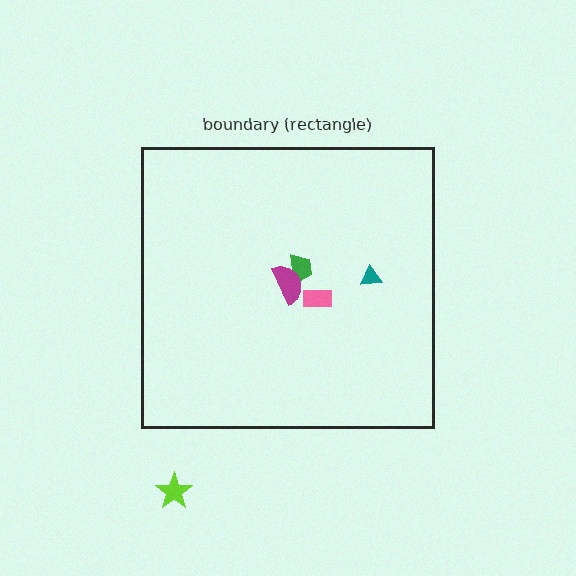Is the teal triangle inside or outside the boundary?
Inside.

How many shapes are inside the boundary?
4 inside, 1 outside.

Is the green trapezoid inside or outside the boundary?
Inside.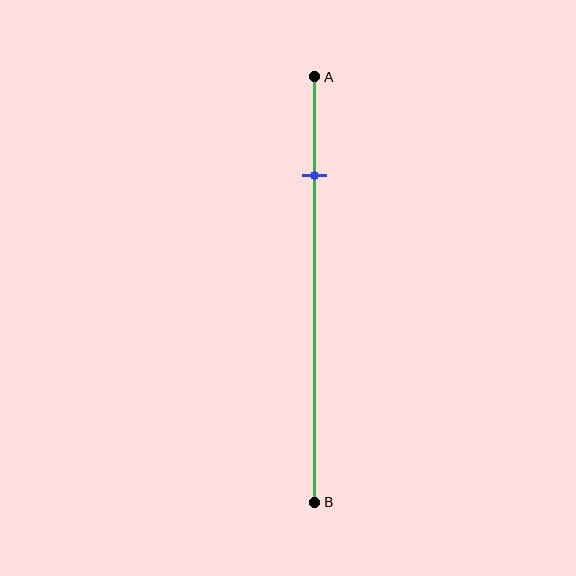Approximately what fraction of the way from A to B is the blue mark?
The blue mark is approximately 25% of the way from A to B.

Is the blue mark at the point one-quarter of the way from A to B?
Yes, the mark is approximately at the one-quarter point.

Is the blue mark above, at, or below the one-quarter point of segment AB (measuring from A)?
The blue mark is approximately at the one-quarter point of segment AB.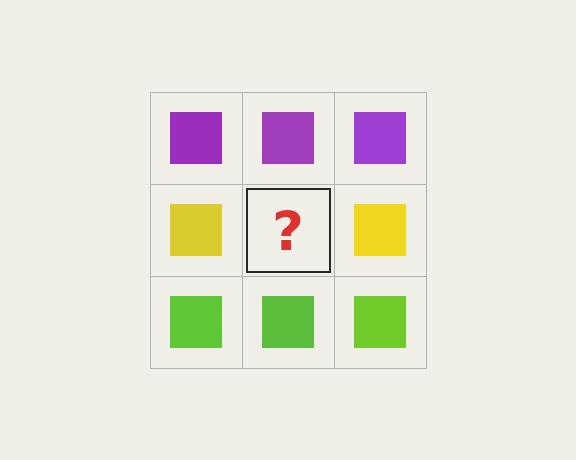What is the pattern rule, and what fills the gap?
The rule is that each row has a consistent color. The gap should be filled with a yellow square.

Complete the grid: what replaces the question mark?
The question mark should be replaced with a yellow square.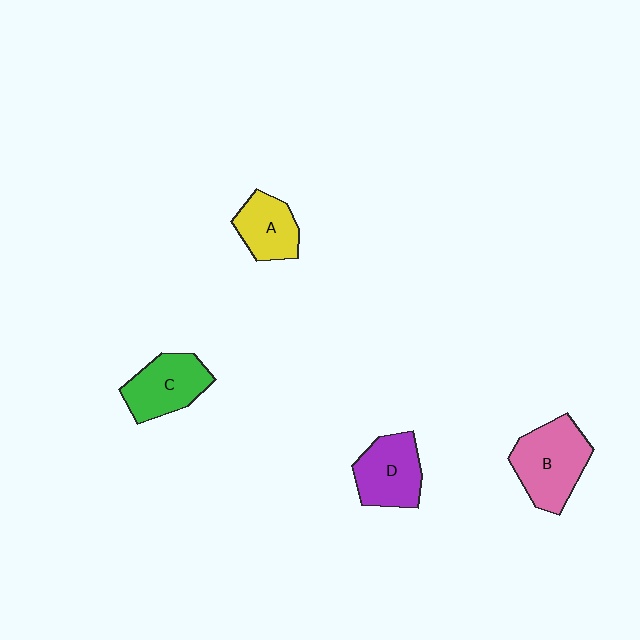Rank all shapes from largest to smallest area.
From largest to smallest: B (pink), D (purple), C (green), A (yellow).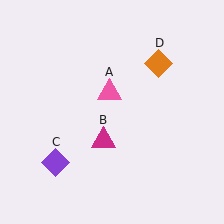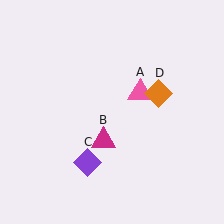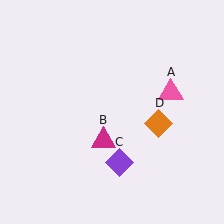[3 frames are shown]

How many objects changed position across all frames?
3 objects changed position: pink triangle (object A), purple diamond (object C), orange diamond (object D).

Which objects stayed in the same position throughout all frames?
Magenta triangle (object B) remained stationary.